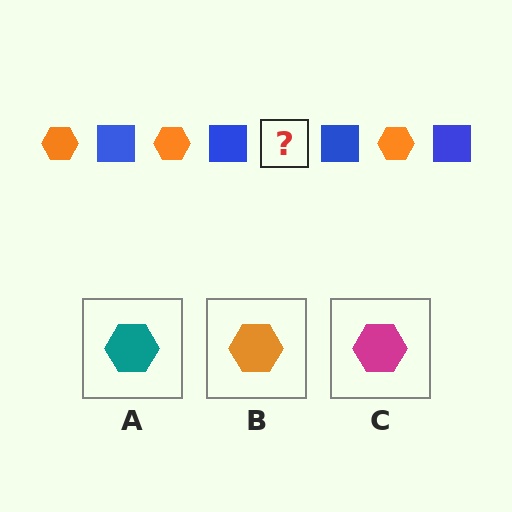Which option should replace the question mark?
Option B.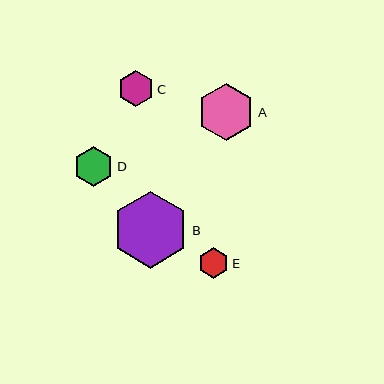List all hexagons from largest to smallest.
From largest to smallest: B, A, D, C, E.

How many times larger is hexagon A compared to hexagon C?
Hexagon A is approximately 1.6 times the size of hexagon C.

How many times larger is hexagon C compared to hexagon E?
Hexagon C is approximately 1.2 times the size of hexagon E.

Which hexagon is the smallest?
Hexagon E is the smallest with a size of approximately 31 pixels.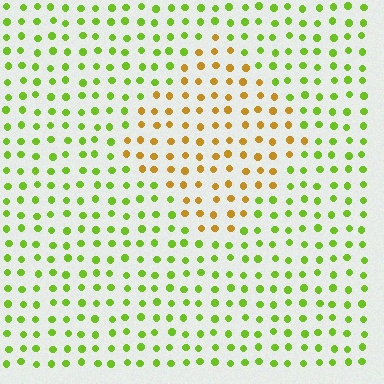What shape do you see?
I see a diamond.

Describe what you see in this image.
The image is filled with small lime elements in a uniform arrangement. A diamond-shaped region is visible where the elements are tinted to a slightly different hue, forming a subtle color boundary.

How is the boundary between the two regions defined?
The boundary is defined purely by a slight shift in hue (about 52 degrees). Spacing, size, and orientation are identical on both sides.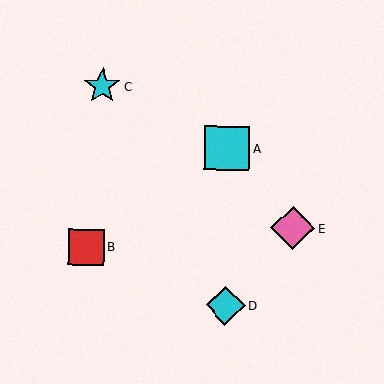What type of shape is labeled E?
Shape E is a pink diamond.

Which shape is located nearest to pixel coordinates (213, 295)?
The cyan diamond (labeled D) at (225, 306) is nearest to that location.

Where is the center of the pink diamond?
The center of the pink diamond is at (293, 228).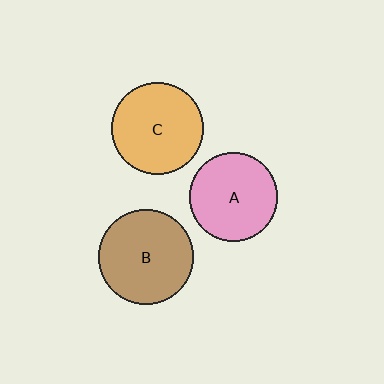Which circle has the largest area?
Circle B (brown).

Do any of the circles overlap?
No, none of the circles overlap.